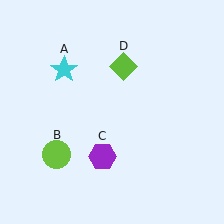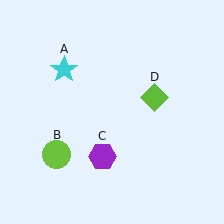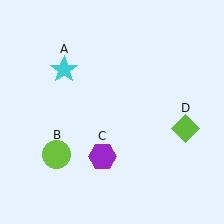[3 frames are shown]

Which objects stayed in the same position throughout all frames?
Cyan star (object A) and lime circle (object B) and purple hexagon (object C) remained stationary.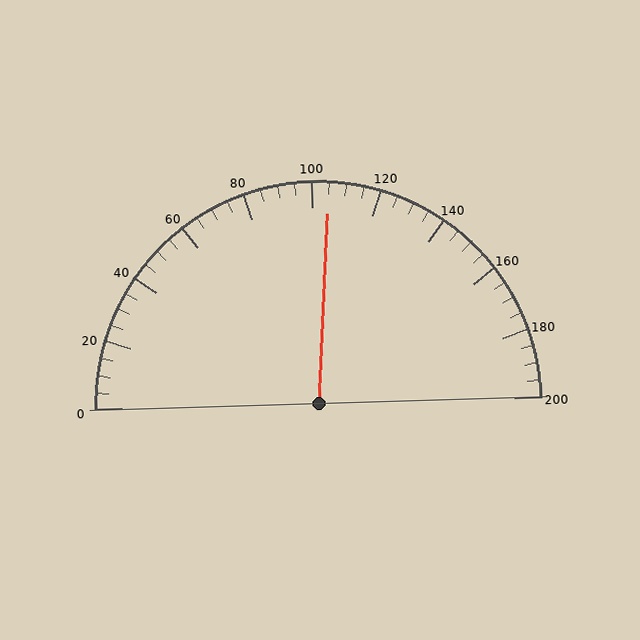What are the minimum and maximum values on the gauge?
The gauge ranges from 0 to 200.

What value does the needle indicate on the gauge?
The needle indicates approximately 105.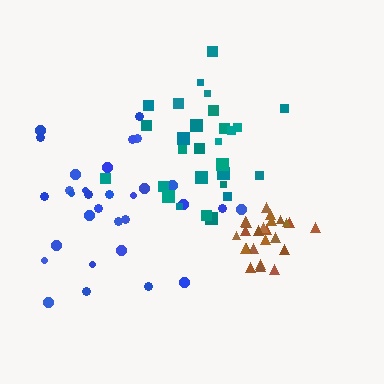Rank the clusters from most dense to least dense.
brown, teal, blue.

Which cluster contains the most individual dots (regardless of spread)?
Blue (32).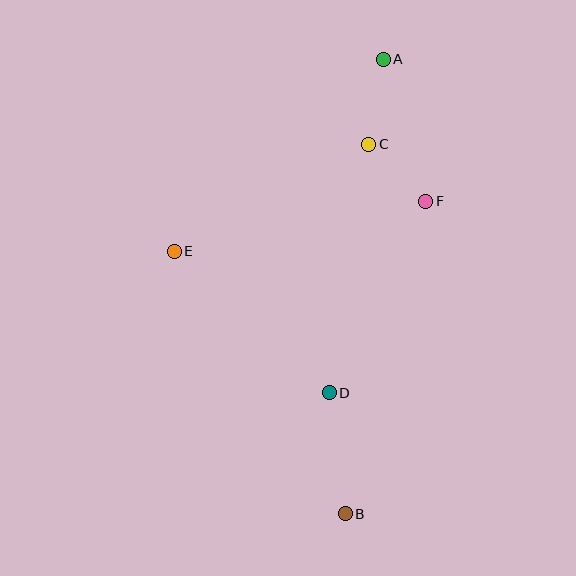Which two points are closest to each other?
Points C and F are closest to each other.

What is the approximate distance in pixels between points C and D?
The distance between C and D is approximately 252 pixels.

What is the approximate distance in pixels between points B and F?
The distance between B and F is approximately 323 pixels.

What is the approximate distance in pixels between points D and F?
The distance between D and F is approximately 215 pixels.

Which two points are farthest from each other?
Points A and B are farthest from each other.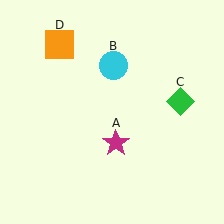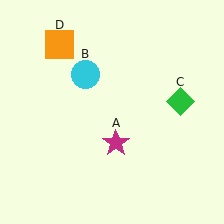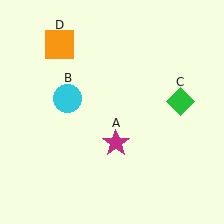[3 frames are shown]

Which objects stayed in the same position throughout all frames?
Magenta star (object A) and green diamond (object C) and orange square (object D) remained stationary.